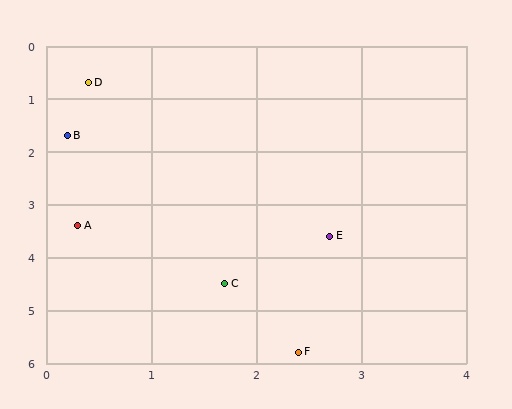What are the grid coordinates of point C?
Point C is at approximately (1.7, 4.5).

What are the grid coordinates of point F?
Point F is at approximately (2.4, 5.8).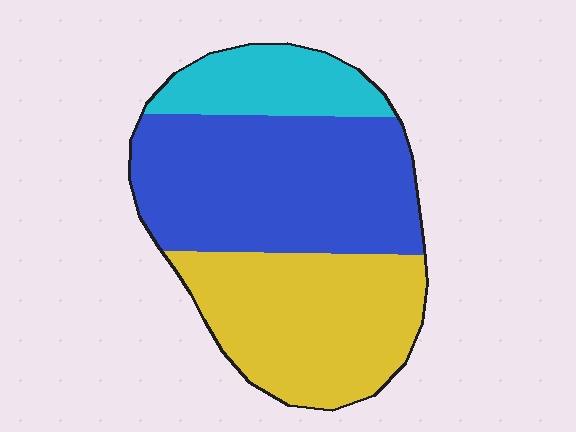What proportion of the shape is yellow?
Yellow takes up between a quarter and a half of the shape.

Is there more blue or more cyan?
Blue.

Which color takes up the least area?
Cyan, at roughly 15%.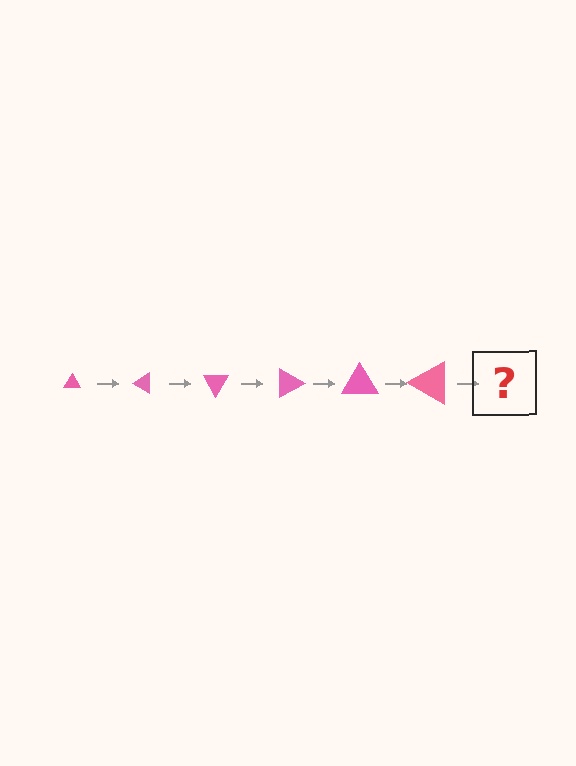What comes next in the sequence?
The next element should be a triangle, larger than the previous one and rotated 180 degrees from the start.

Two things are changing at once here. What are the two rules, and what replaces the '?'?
The two rules are that the triangle grows larger each step and it rotates 30 degrees each step. The '?' should be a triangle, larger than the previous one and rotated 180 degrees from the start.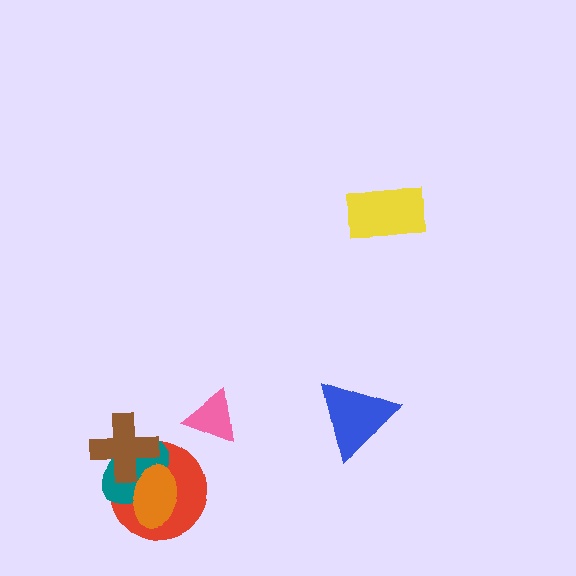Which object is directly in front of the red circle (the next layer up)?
The teal ellipse is directly in front of the red circle.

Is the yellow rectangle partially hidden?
No, no other shape covers it.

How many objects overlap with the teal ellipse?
3 objects overlap with the teal ellipse.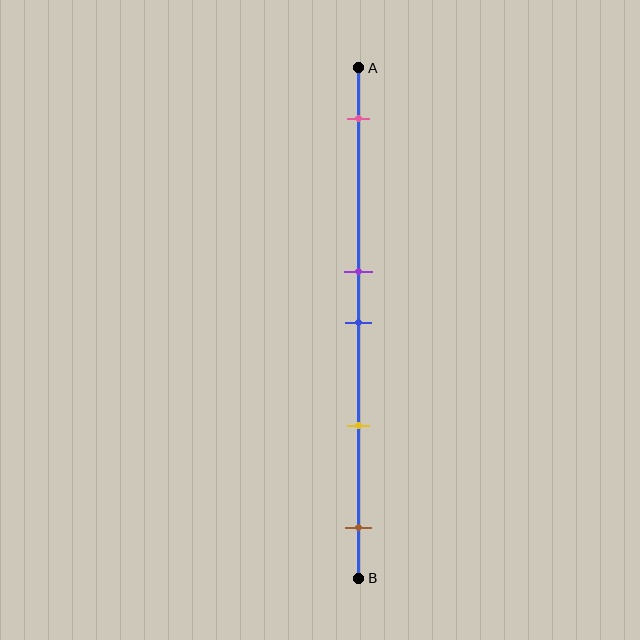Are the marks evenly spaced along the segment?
No, the marks are not evenly spaced.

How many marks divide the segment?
There are 5 marks dividing the segment.